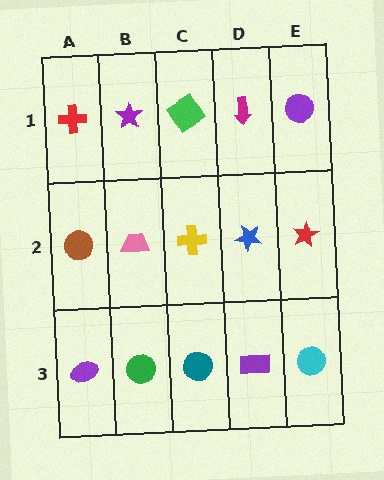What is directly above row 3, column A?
A brown circle.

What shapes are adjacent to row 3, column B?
A pink trapezoid (row 2, column B), a purple ellipse (row 3, column A), a teal circle (row 3, column C).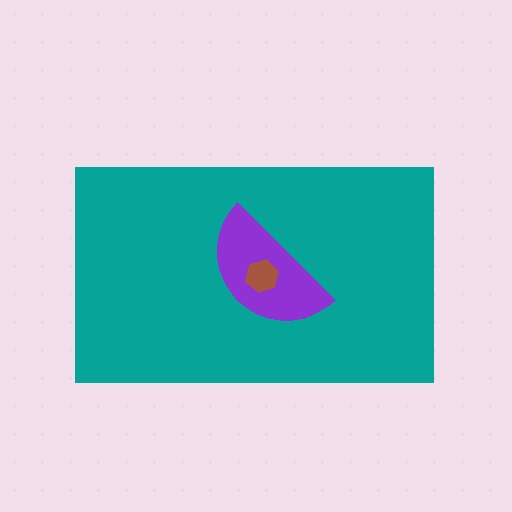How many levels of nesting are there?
3.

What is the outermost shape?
The teal rectangle.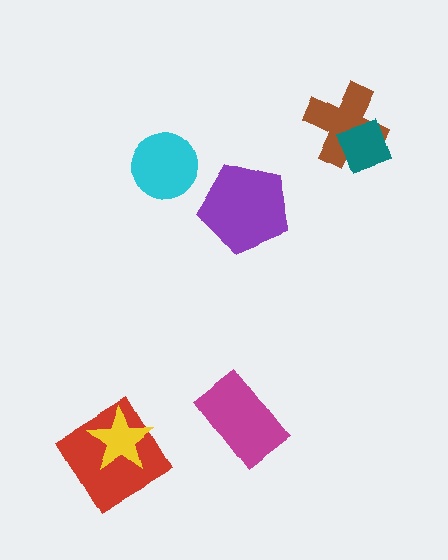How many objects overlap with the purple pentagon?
0 objects overlap with the purple pentagon.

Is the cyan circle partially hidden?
No, no other shape covers it.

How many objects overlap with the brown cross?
1 object overlaps with the brown cross.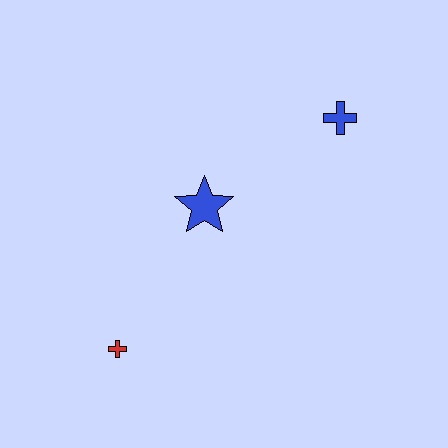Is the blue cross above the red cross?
Yes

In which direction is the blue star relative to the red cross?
The blue star is above the red cross.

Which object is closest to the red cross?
The blue star is closest to the red cross.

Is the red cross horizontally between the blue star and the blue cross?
No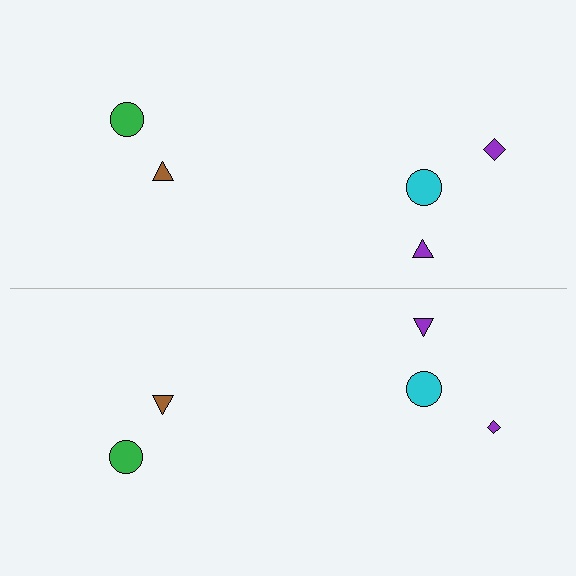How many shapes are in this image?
There are 10 shapes in this image.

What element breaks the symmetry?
The purple diamond on the bottom side has a different size than its mirror counterpart.